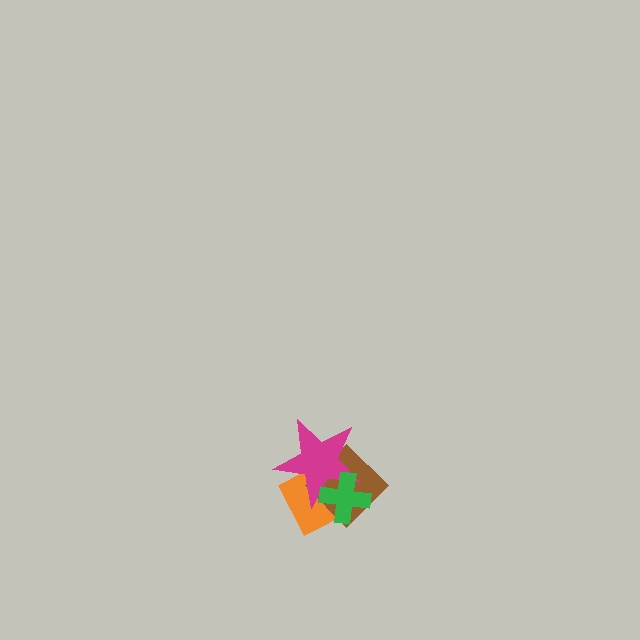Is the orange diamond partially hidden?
Yes, it is partially covered by another shape.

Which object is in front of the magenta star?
The green cross is in front of the magenta star.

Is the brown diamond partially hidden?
Yes, it is partially covered by another shape.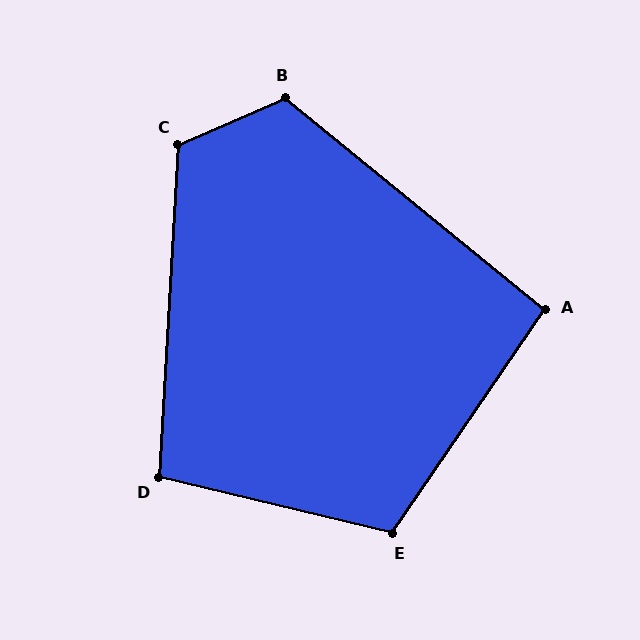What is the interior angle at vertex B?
Approximately 117 degrees (obtuse).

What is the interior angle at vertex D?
Approximately 100 degrees (obtuse).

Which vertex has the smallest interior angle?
A, at approximately 95 degrees.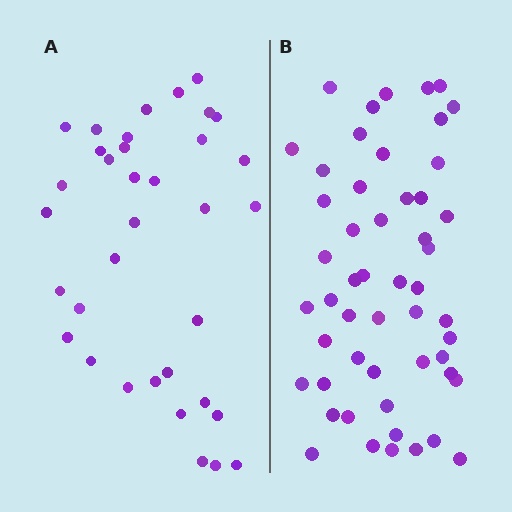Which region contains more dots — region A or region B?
Region B (the right region) has more dots.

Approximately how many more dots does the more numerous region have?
Region B has approximately 15 more dots than region A.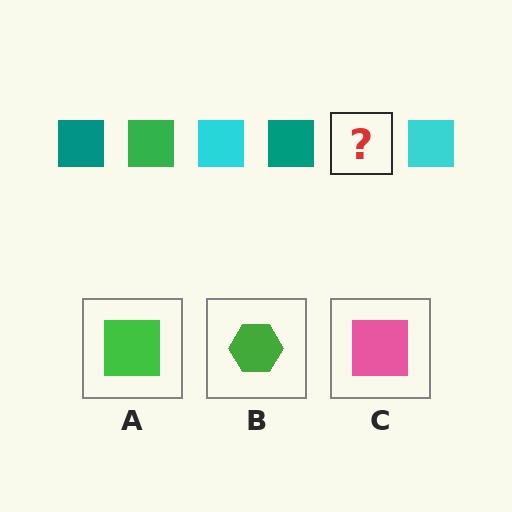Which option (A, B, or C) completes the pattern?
A.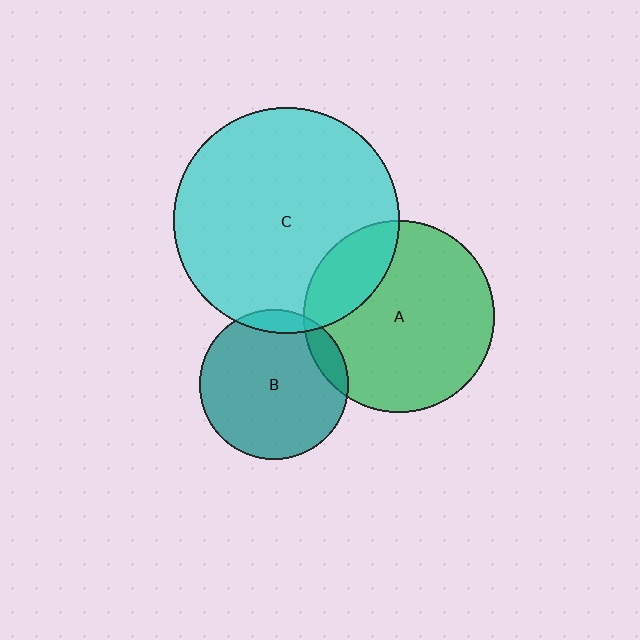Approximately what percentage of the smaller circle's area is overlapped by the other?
Approximately 20%.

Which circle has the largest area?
Circle C (cyan).